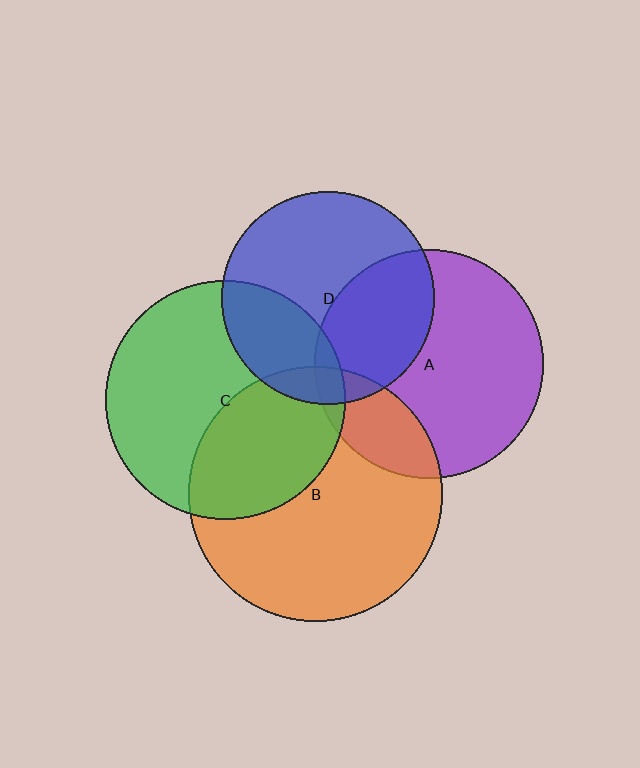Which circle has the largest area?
Circle B (orange).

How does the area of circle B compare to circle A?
Approximately 1.2 times.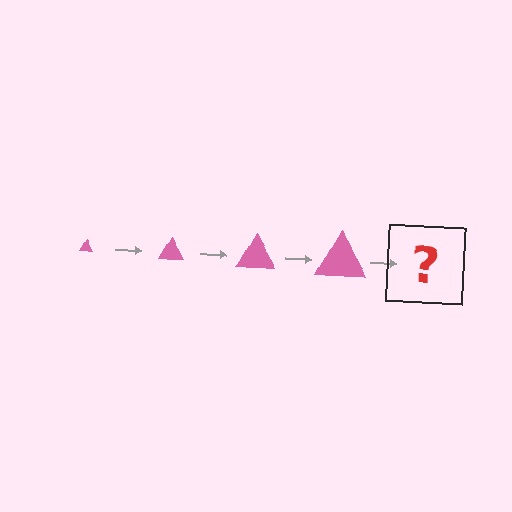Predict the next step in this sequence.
The next step is a pink triangle, larger than the previous one.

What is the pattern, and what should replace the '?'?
The pattern is that the triangle gets progressively larger each step. The '?' should be a pink triangle, larger than the previous one.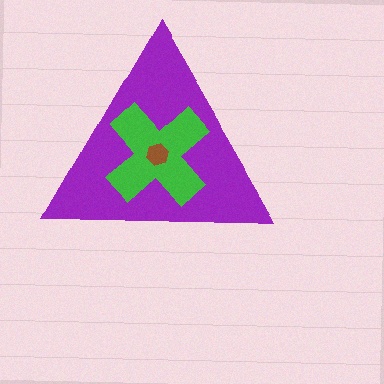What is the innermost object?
The brown hexagon.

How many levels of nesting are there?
3.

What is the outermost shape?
The purple triangle.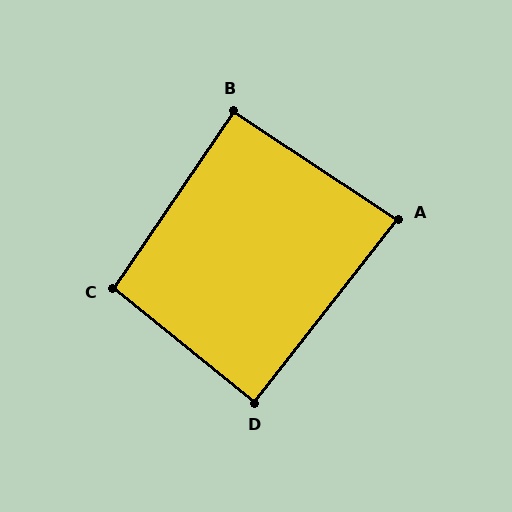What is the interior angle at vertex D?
Approximately 89 degrees (approximately right).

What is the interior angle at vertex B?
Approximately 91 degrees (approximately right).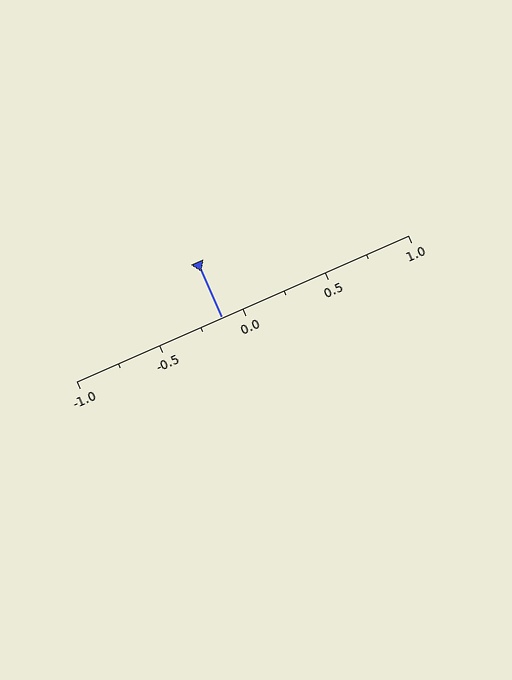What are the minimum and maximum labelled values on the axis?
The axis runs from -1.0 to 1.0.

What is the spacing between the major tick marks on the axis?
The major ticks are spaced 0.5 apart.